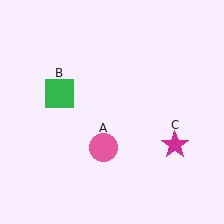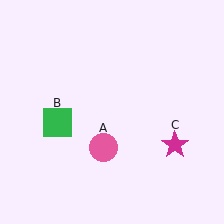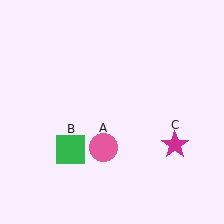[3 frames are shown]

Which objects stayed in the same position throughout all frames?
Pink circle (object A) and magenta star (object C) remained stationary.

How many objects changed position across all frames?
1 object changed position: green square (object B).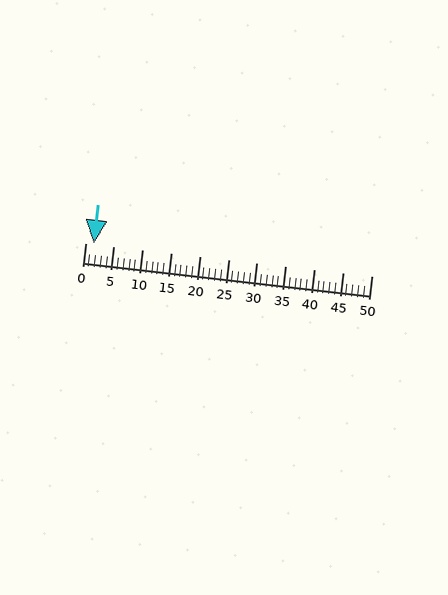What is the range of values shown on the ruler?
The ruler shows values from 0 to 50.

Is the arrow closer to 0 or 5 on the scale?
The arrow is closer to 0.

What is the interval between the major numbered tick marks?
The major tick marks are spaced 5 units apart.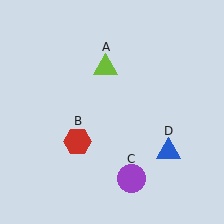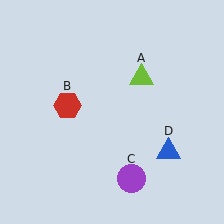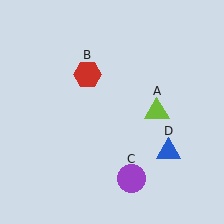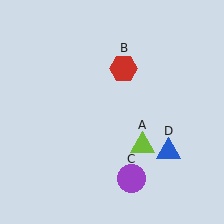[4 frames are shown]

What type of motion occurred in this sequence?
The lime triangle (object A), red hexagon (object B) rotated clockwise around the center of the scene.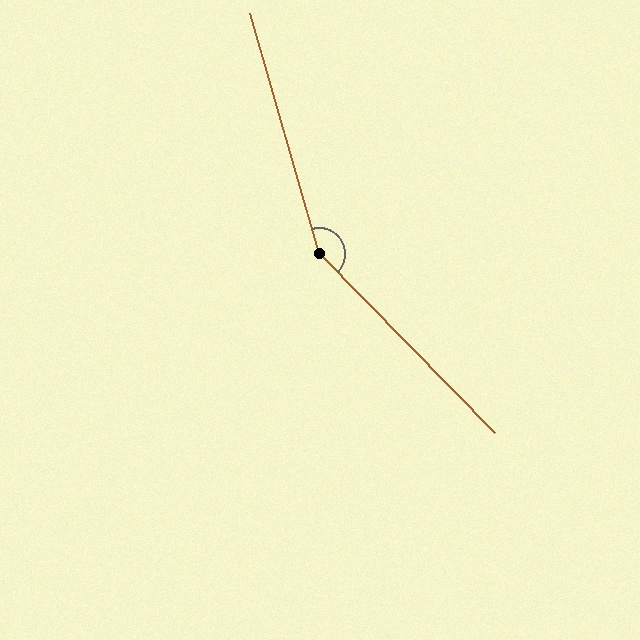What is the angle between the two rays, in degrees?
Approximately 151 degrees.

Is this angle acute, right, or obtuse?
It is obtuse.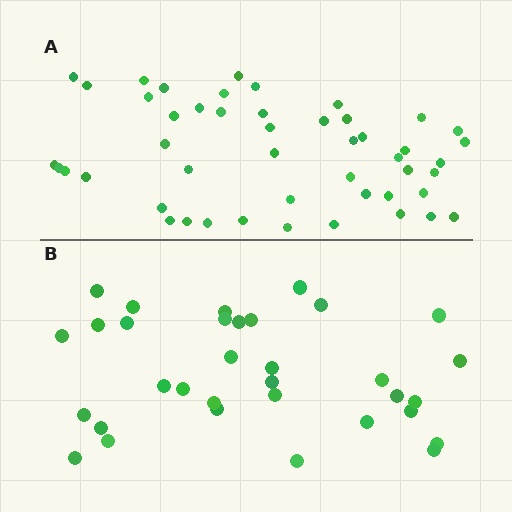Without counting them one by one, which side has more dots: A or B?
Region A (the top region) has more dots.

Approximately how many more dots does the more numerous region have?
Region A has approximately 15 more dots than region B.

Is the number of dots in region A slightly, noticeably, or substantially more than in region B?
Region A has substantially more. The ratio is roughly 1.5 to 1.